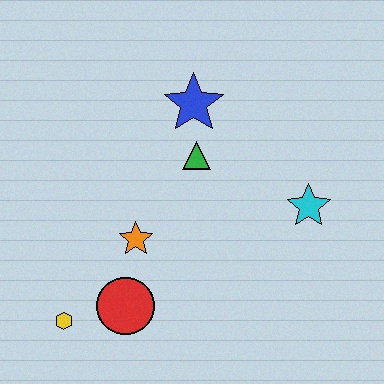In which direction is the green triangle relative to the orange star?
The green triangle is above the orange star.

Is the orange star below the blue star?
Yes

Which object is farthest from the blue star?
The yellow hexagon is farthest from the blue star.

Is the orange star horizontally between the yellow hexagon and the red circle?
No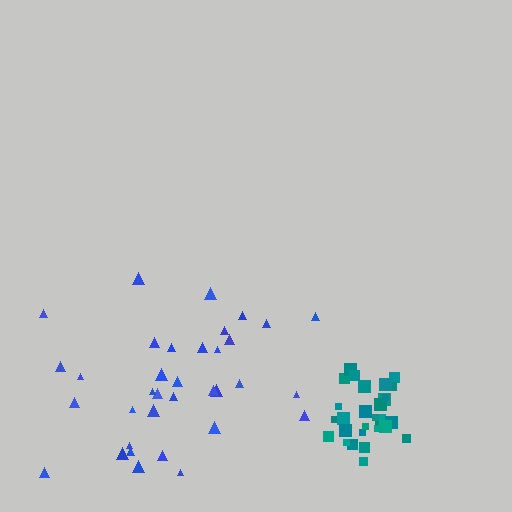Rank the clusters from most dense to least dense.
teal, blue.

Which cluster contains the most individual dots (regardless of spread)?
Blue (35).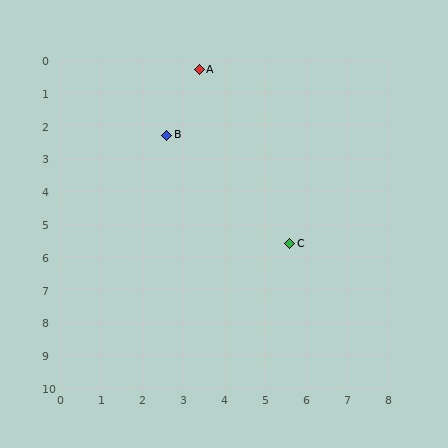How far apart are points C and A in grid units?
Points C and A are about 5.7 grid units apart.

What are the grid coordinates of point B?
Point B is at approximately (2.6, 2.3).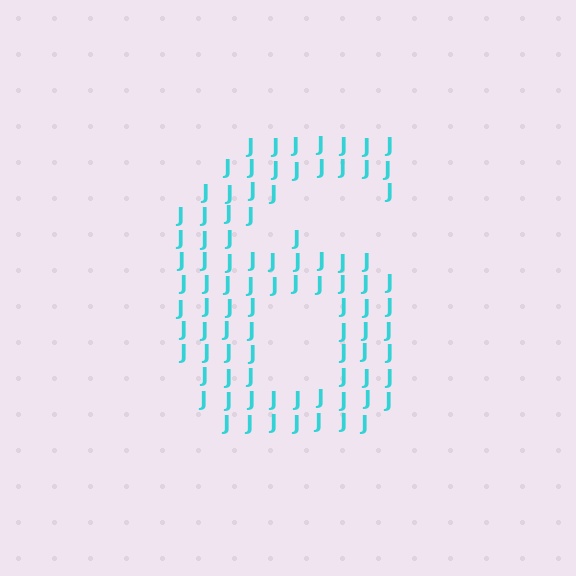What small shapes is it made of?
It is made of small letter J's.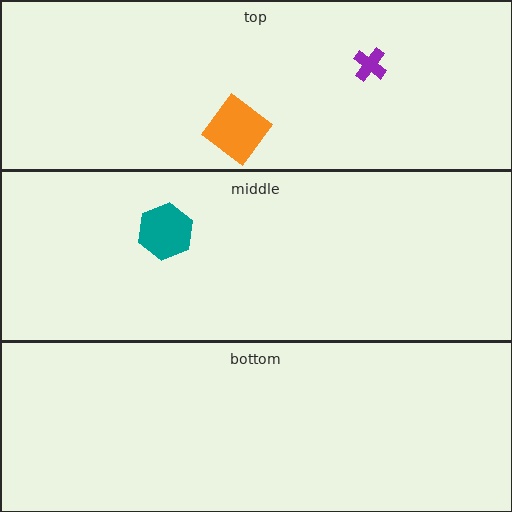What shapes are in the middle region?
The teal hexagon.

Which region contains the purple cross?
The top region.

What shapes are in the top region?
The orange diamond, the purple cross.